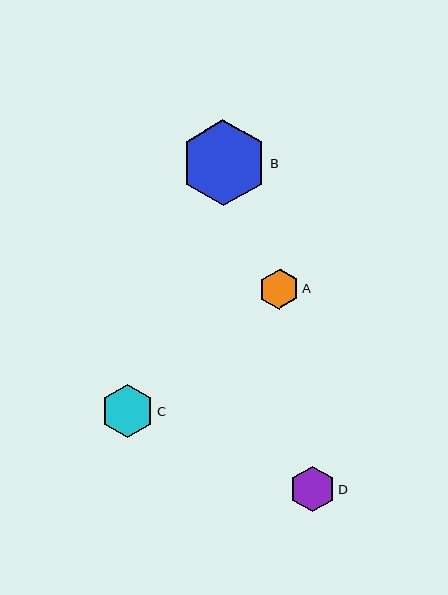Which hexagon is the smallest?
Hexagon A is the smallest with a size of approximately 40 pixels.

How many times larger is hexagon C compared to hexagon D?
Hexagon C is approximately 1.2 times the size of hexagon D.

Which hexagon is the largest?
Hexagon B is the largest with a size of approximately 86 pixels.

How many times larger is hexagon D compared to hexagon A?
Hexagon D is approximately 1.1 times the size of hexagon A.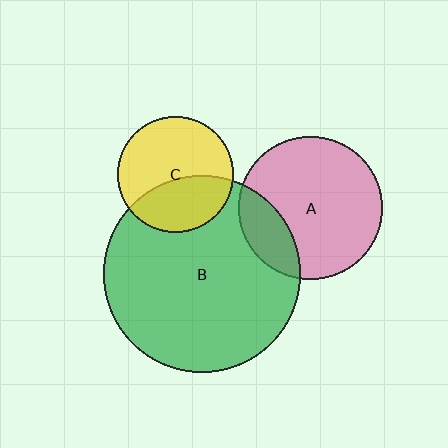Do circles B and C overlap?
Yes.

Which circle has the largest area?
Circle B (green).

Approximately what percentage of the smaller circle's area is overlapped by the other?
Approximately 40%.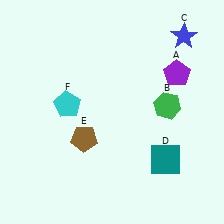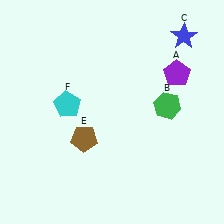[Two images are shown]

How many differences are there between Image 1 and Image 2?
There is 1 difference between the two images.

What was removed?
The teal square (D) was removed in Image 2.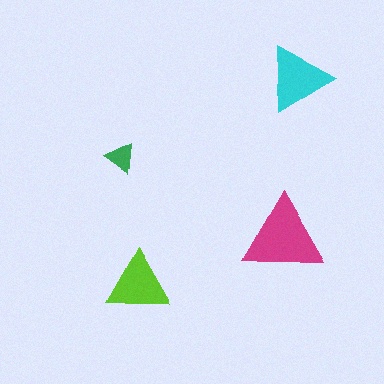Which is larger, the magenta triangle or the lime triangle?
The magenta one.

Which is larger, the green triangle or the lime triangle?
The lime one.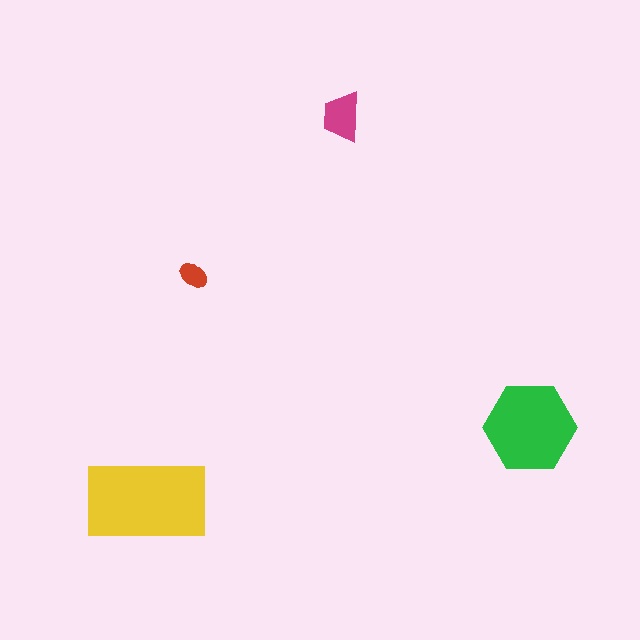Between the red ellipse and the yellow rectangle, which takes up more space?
The yellow rectangle.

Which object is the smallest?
The red ellipse.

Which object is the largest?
The yellow rectangle.